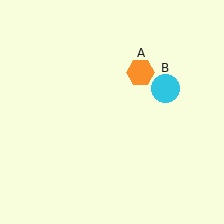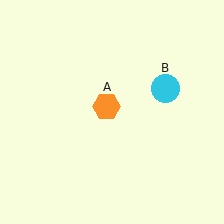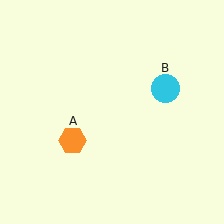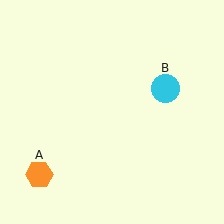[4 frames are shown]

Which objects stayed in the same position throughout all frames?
Cyan circle (object B) remained stationary.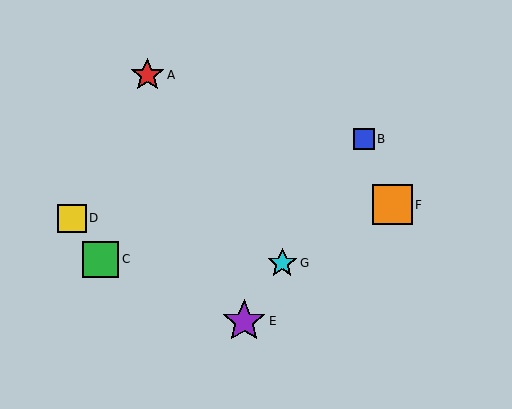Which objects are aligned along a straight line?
Objects B, E, G are aligned along a straight line.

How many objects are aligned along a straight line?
3 objects (B, E, G) are aligned along a straight line.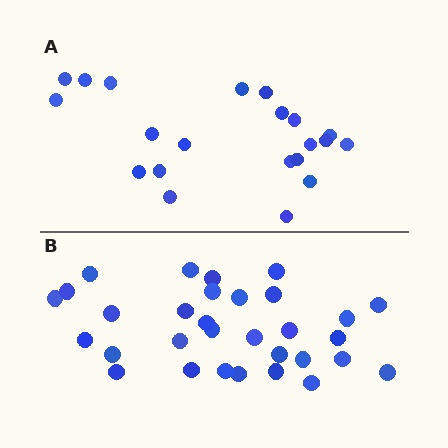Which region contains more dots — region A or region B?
Region B (the bottom region) has more dots.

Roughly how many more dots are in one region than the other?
Region B has roughly 10 or so more dots than region A.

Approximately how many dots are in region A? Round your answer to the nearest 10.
About 20 dots. (The exact count is 21, which rounds to 20.)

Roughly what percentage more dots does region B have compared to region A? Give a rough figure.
About 50% more.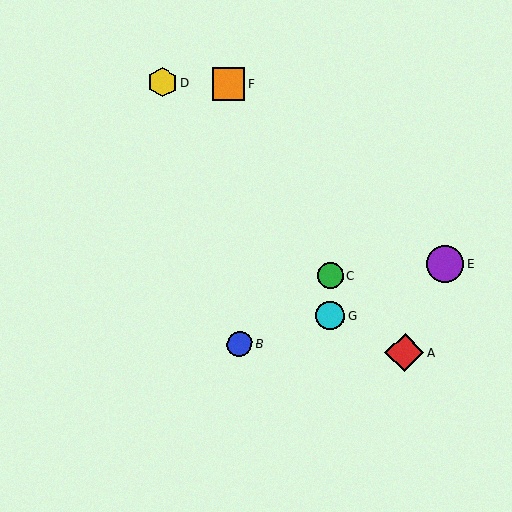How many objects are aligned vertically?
2 objects (C, G) are aligned vertically.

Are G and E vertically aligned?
No, G is at x≈330 and E is at x≈445.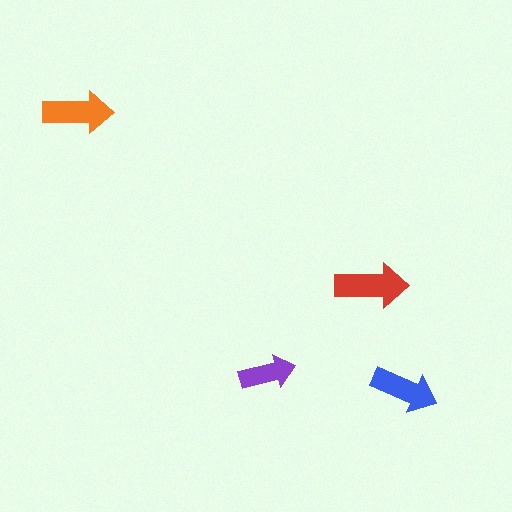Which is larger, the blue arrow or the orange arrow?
The orange one.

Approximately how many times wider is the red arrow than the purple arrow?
About 1.5 times wider.